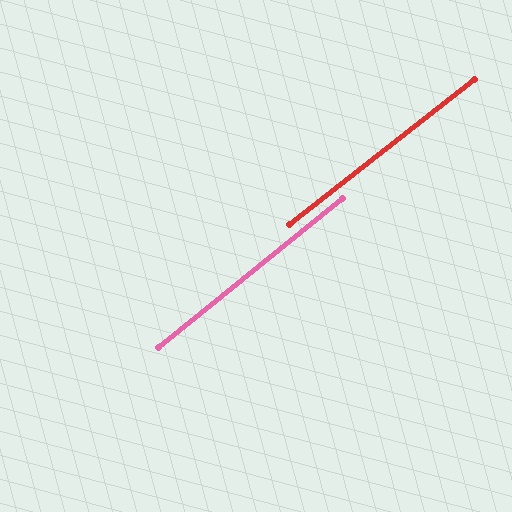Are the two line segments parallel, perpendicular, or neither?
Parallel — their directions differ by only 0.8°.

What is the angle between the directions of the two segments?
Approximately 1 degree.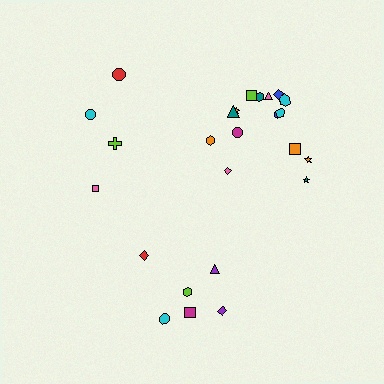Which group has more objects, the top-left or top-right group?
The top-right group.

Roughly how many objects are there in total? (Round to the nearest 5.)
Roughly 25 objects in total.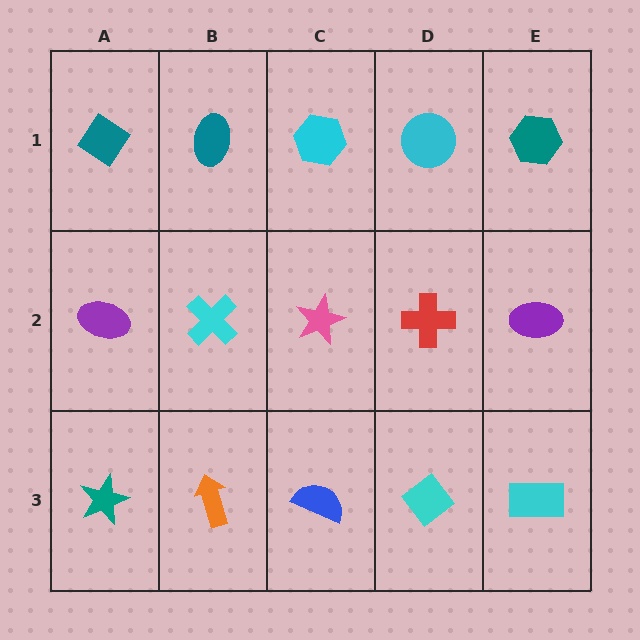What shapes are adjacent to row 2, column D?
A cyan circle (row 1, column D), a cyan diamond (row 3, column D), a pink star (row 2, column C), a purple ellipse (row 2, column E).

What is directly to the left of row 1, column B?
A teal diamond.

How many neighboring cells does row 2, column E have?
3.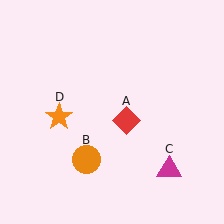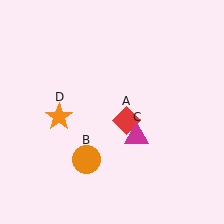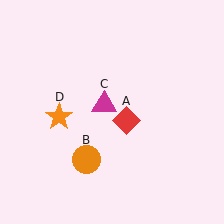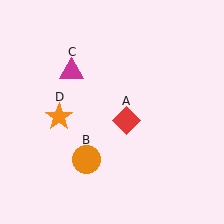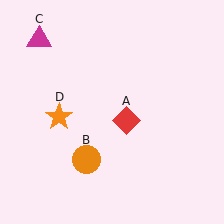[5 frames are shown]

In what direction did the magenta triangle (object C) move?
The magenta triangle (object C) moved up and to the left.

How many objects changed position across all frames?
1 object changed position: magenta triangle (object C).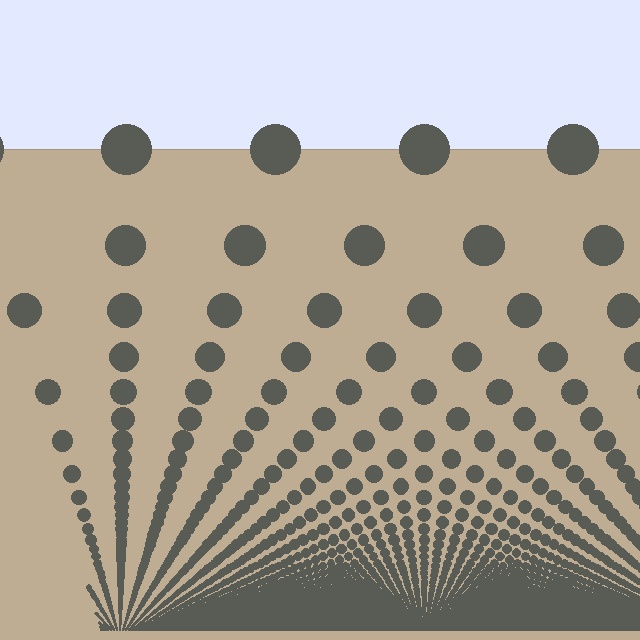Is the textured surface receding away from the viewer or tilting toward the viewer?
The surface appears to tilt toward the viewer. Texture elements get larger and sparser toward the top.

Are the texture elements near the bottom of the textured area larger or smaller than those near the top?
Smaller. The gradient is inverted — elements near the bottom are smaller and denser.